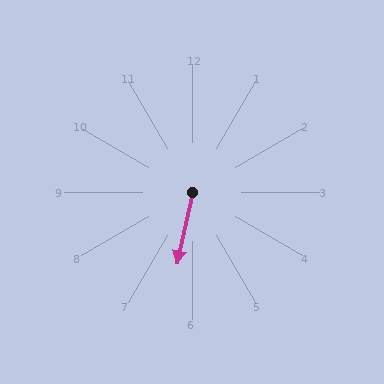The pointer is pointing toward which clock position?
Roughly 6 o'clock.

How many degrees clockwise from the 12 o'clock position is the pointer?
Approximately 192 degrees.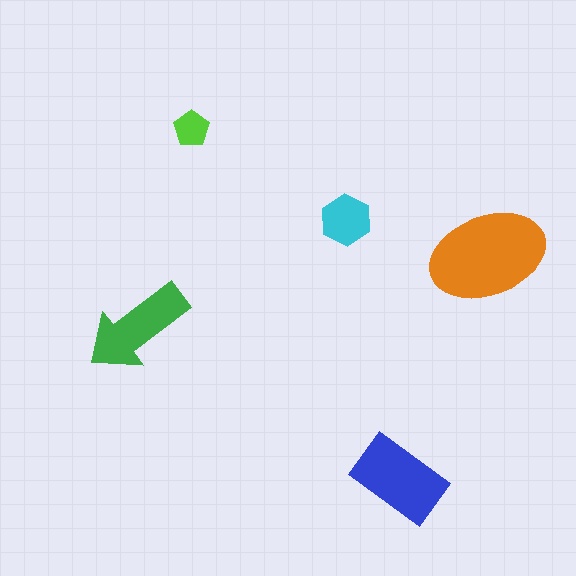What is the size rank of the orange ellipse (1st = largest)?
1st.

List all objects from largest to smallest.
The orange ellipse, the blue rectangle, the green arrow, the cyan hexagon, the lime pentagon.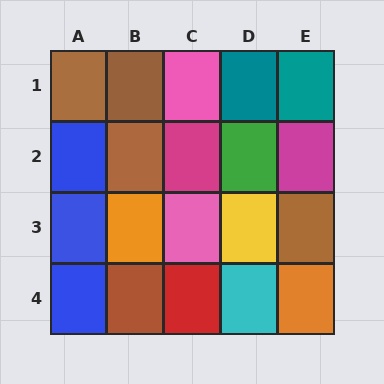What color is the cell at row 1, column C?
Pink.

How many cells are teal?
2 cells are teal.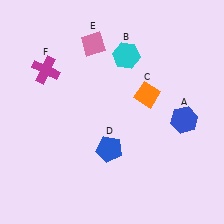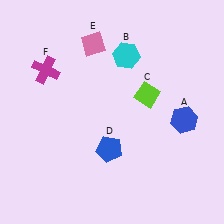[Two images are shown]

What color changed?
The diamond (C) changed from orange in Image 1 to lime in Image 2.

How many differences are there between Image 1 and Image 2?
There is 1 difference between the two images.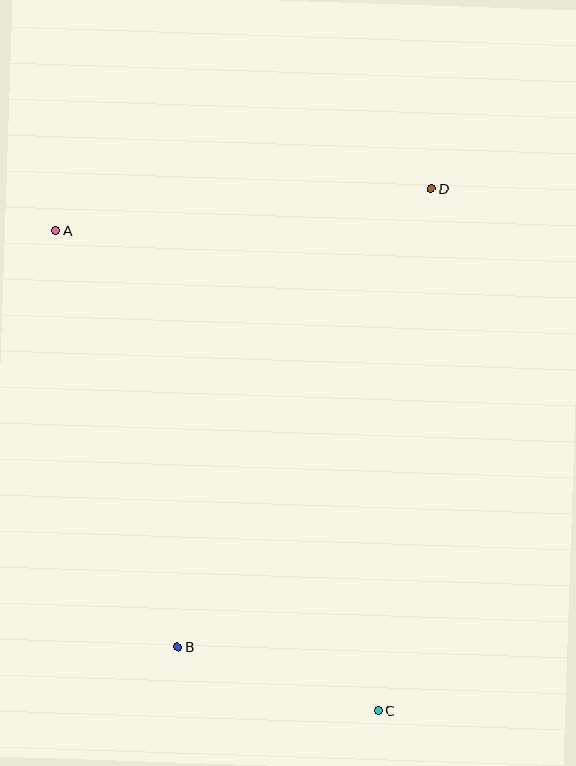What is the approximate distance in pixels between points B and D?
The distance between B and D is approximately 523 pixels.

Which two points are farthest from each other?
Points A and C are farthest from each other.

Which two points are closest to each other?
Points B and C are closest to each other.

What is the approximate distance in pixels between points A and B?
The distance between A and B is approximately 434 pixels.